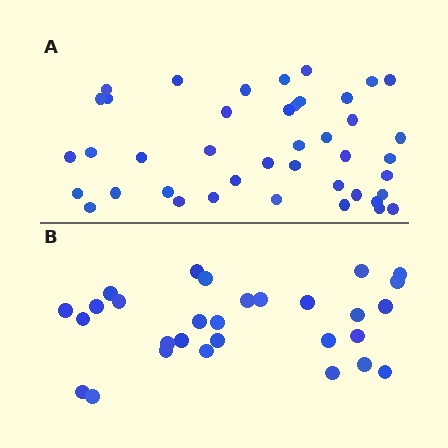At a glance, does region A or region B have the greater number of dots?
Region A (the top region) has more dots.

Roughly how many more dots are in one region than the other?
Region A has approximately 15 more dots than region B.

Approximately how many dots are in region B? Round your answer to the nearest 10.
About 30 dots. (The exact count is 29, which rounds to 30.)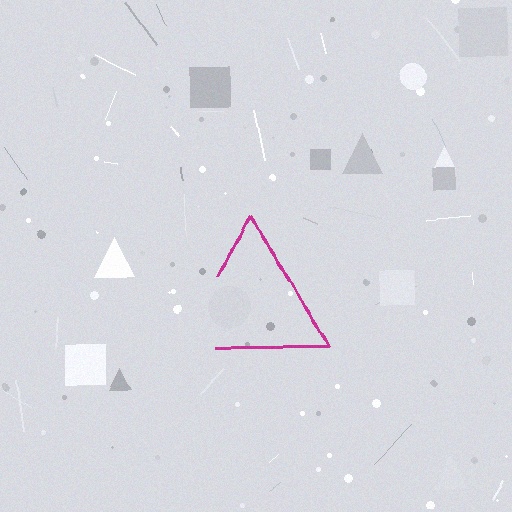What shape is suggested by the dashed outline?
The dashed outline suggests a triangle.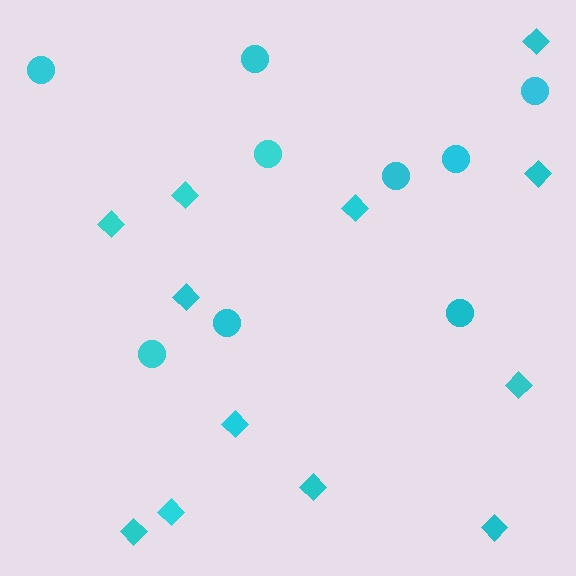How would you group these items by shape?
There are 2 groups: one group of diamonds (12) and one group of circles (9).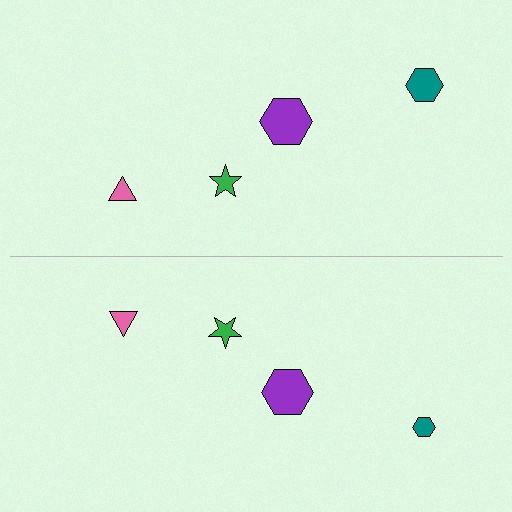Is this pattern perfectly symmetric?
No, the pattern is not perfectly symmetric. The teal hexagon on the bottom side has a different size than its mirror counterpart.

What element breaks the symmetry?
The teal hexagon on the bottom side has a different size than its mirror counterpart.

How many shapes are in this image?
There are 8 shapes in this image.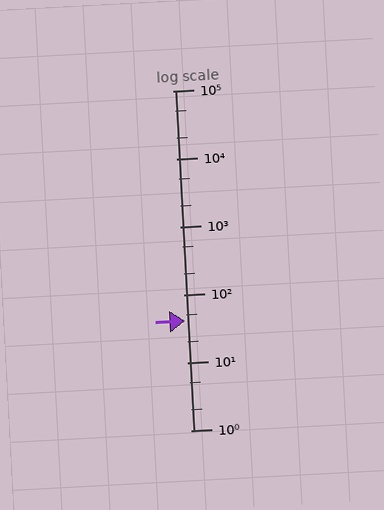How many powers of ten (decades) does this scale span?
The scale spans 5 decades, from 1 to 100000.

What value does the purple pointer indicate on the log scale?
The pointer indicates approximately 41.